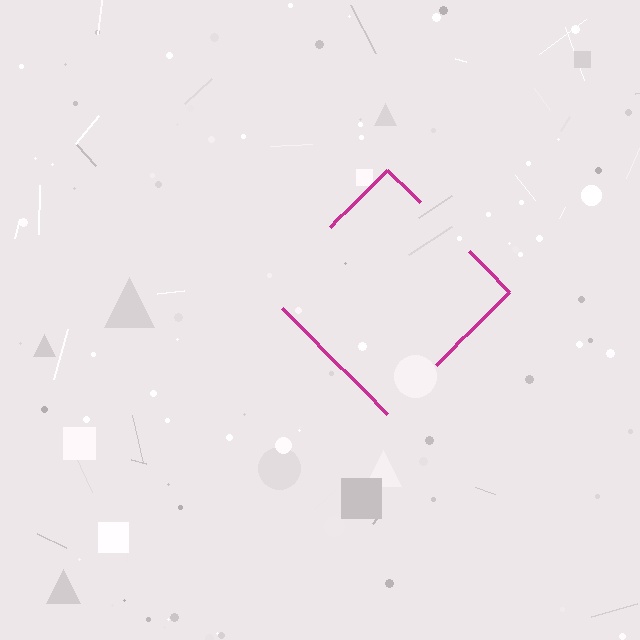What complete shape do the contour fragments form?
The contour fragments form a diamond.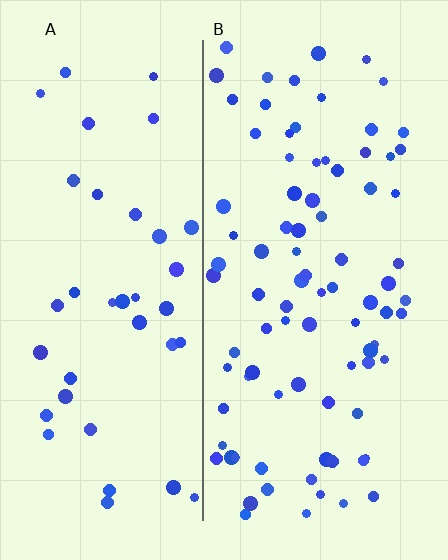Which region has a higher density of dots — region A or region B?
B (the right).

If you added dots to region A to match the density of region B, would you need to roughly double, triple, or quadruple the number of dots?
Approximately double.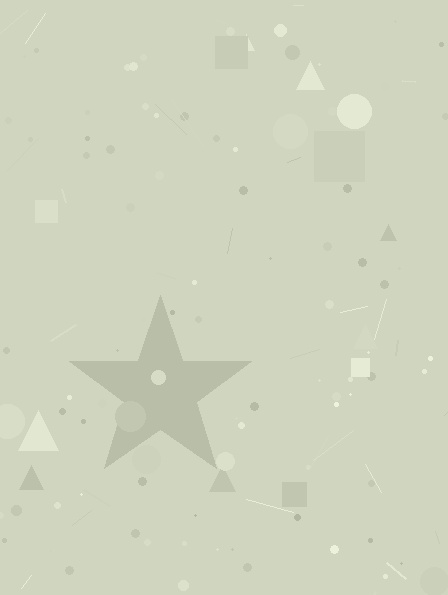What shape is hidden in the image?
A star is hidden in the image.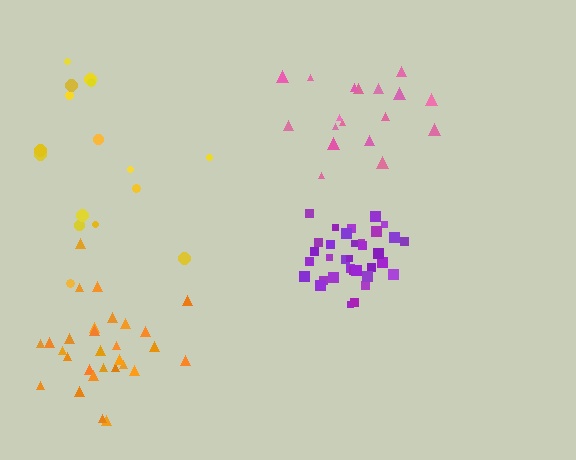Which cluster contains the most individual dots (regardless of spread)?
Purple (35).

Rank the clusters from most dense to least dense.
purple, orange, pink, yellow.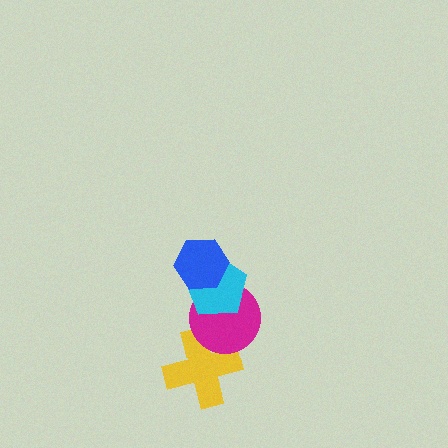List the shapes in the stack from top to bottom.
From top to bottom: the blue hexagon, the cyan pentagon, the magenta circle, the yellow cross.